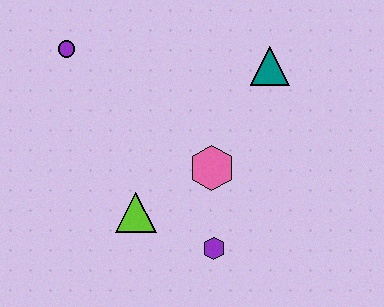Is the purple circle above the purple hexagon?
Yes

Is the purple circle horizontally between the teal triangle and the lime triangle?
No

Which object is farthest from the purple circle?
The purple hexagon is farthest from the purple circle.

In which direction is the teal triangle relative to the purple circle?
The teal triangle is to the right of the purple circle.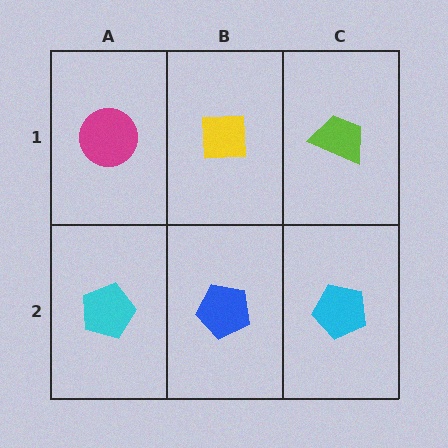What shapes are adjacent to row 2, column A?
A magenta circle (row 1, column A), a blue pentagon (row 2, column B).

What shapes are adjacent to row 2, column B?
A yellow square (row 1, column B), a cyan pentagon (row 2, column A), a cyan pentagon (row 2, column C).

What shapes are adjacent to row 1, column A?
A cyan pentagon (row 2, column A), a yellow square (row 1, column B).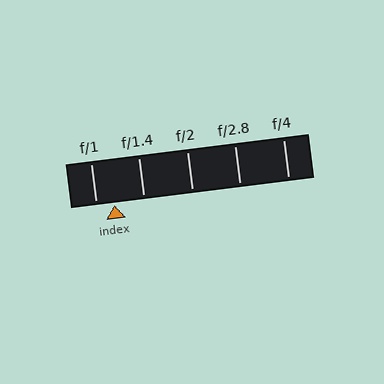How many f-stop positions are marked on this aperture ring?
There are 5 f-stop positions marked.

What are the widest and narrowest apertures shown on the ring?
The widest aperture shown is f/1 and the narrowest is f/4.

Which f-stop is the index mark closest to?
The index mark is closest to f/1.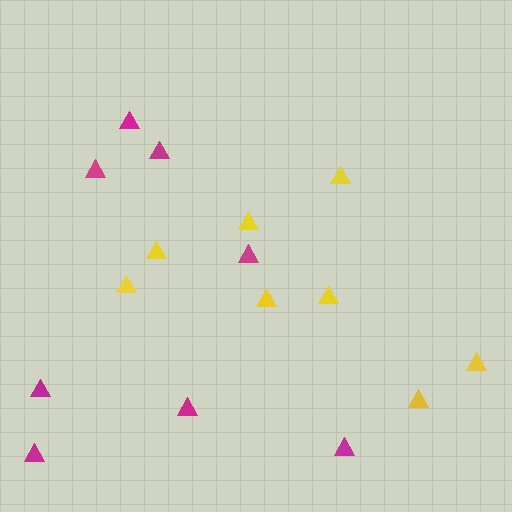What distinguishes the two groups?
There are 2 groups: one group of magenta triangles (8) and one group of yellow triangles (8).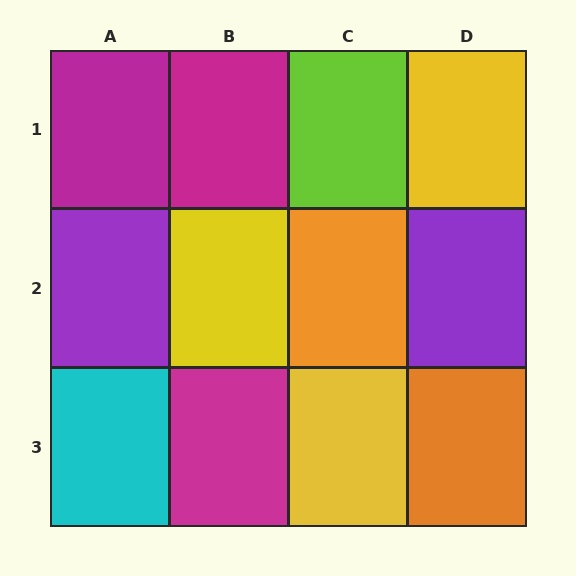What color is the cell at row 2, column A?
Purple.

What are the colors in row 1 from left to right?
Magenta, magenta, lime, yellow.